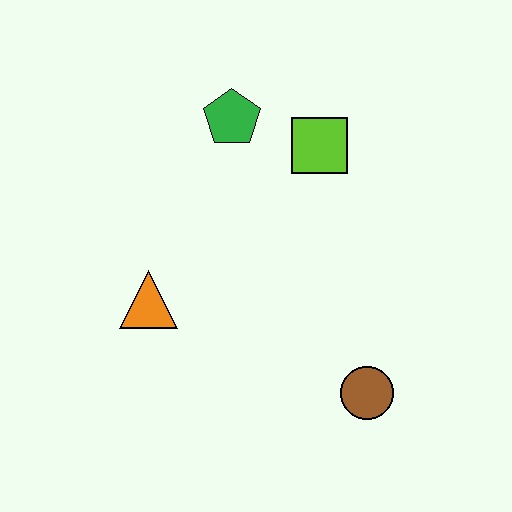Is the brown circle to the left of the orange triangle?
No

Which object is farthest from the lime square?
The brown circle is farthest from the lime square.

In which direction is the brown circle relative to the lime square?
The brown circle is below the lime square.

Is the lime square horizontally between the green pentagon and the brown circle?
Yes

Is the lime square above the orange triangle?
Yes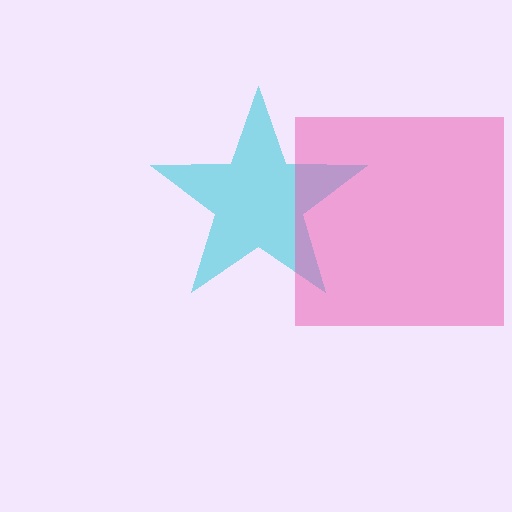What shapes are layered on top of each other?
The layered shapes are: a cyan star, a pink square.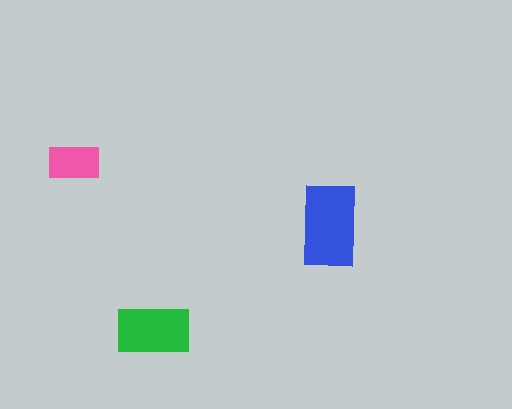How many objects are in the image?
There are 3 objects in the image.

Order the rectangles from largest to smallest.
the blue one, the green one, the pink one.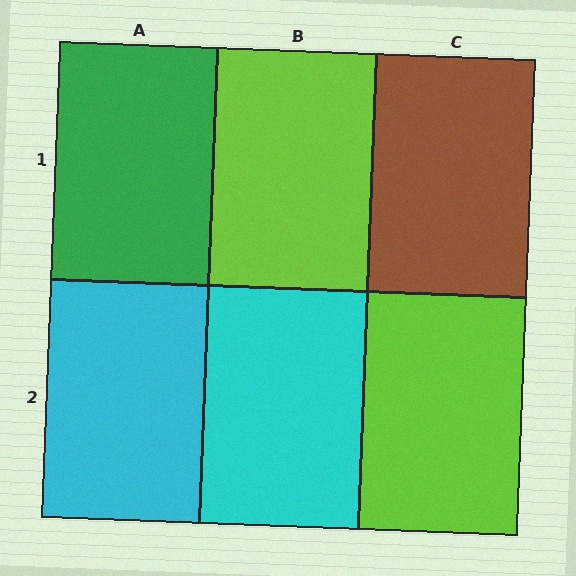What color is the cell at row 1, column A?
Green.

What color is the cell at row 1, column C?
Brown.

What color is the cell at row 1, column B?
Lime.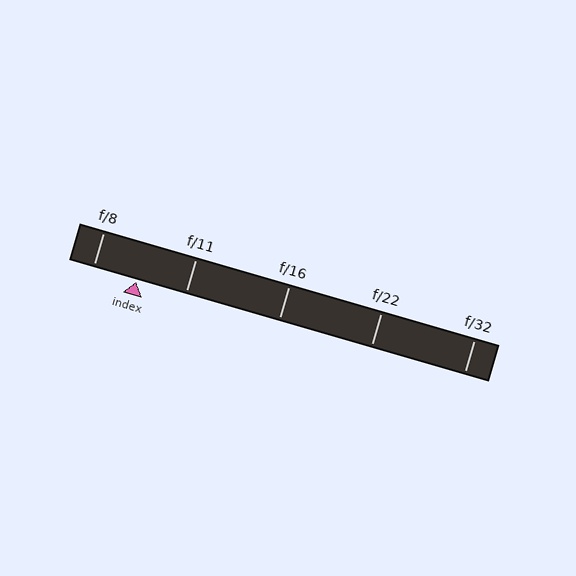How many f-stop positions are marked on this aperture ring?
There are 5 f-stop positions marked.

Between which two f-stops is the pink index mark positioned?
The index mark is between f/8 and f/11.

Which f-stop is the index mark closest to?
The index mark is closest to f/8.